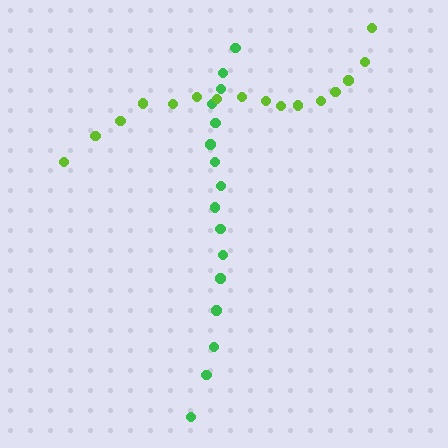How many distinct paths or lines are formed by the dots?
There are 2 distinct paths.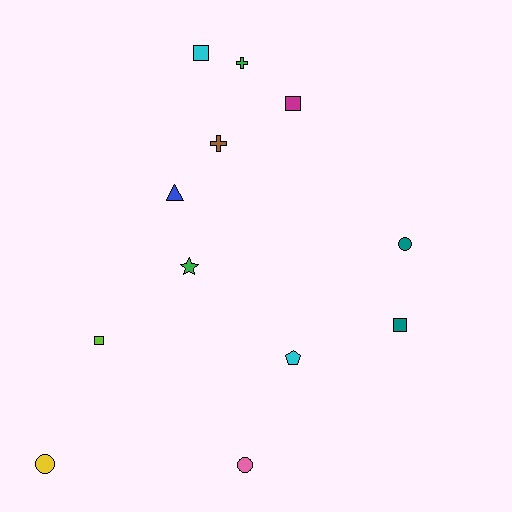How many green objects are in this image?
There are 2 green objects.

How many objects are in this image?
There are 12 objects.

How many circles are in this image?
There are 3 circles.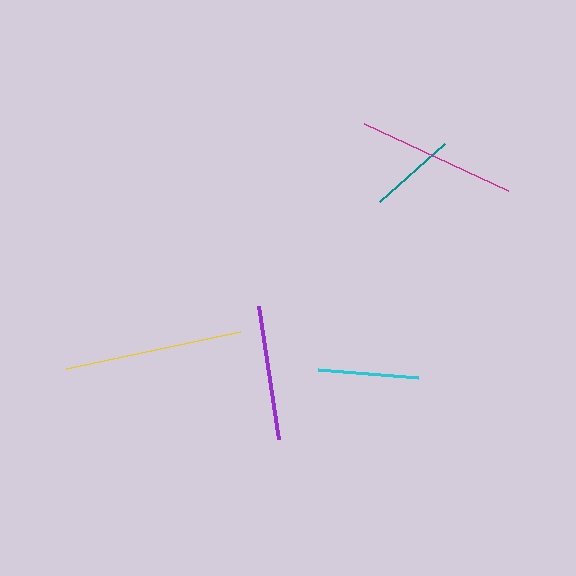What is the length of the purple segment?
The purple segment is approximately 135 pixels long.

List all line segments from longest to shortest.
From longest to shortest: yellow, magenta, purple, cyan, teal.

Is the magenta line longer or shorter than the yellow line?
The yellow line is longer than the magenta line.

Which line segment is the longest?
The yellow line is the longest at approximately 178 pixels.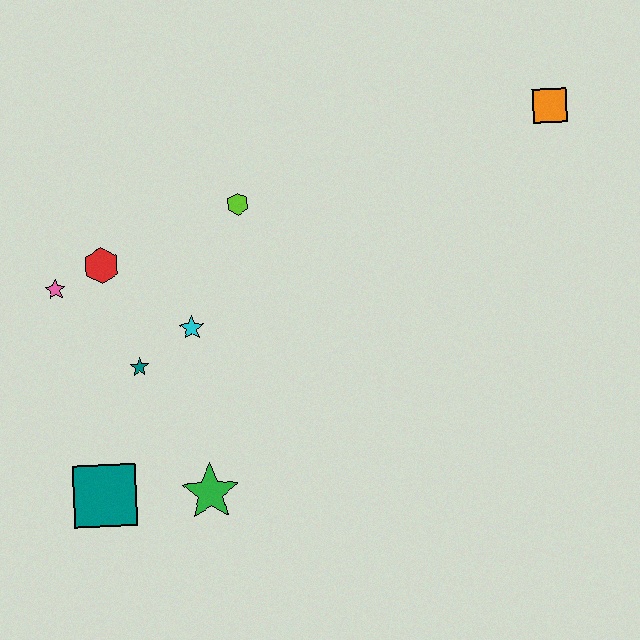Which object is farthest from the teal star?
The orange square is farthest from the teal star.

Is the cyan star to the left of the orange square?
Yes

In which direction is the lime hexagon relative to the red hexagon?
The lime hexagon is to the right of the red hexagon.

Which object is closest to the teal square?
The green star is closest to the teal square.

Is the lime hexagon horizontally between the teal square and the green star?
No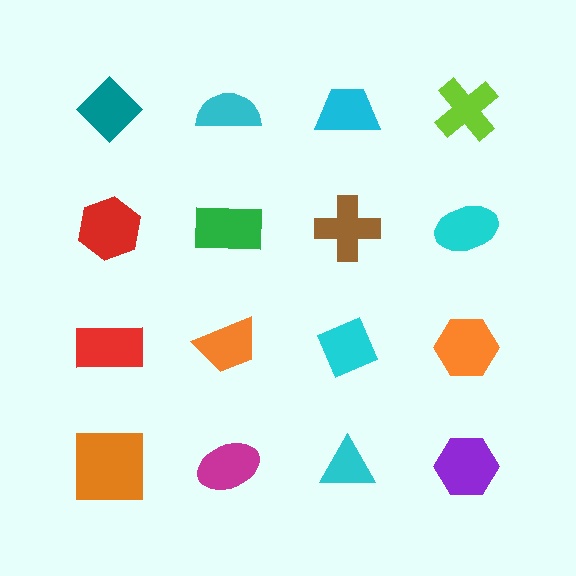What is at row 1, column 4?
A lime cross.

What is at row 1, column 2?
A cyan semicircle.